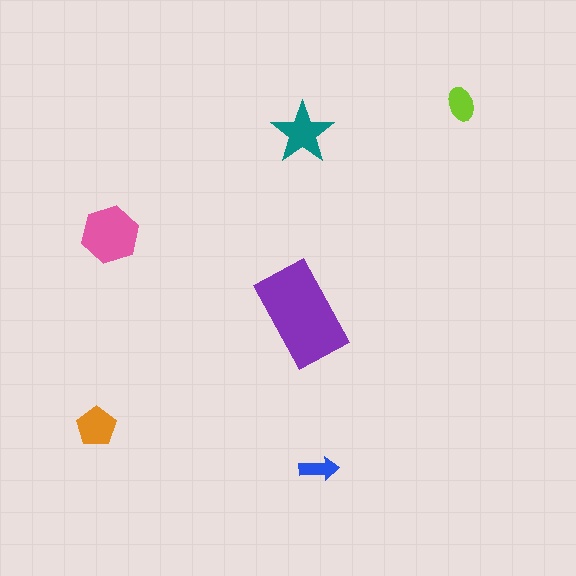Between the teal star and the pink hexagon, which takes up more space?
The pink hexagon.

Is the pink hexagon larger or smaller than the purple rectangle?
Smaller.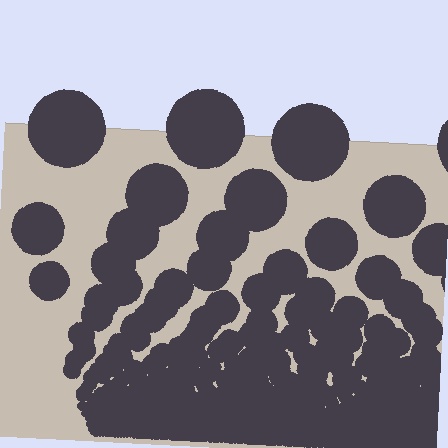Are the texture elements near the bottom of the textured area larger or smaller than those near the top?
Smaller. The gradient is inverted — elements near the bottom are smaller and denser.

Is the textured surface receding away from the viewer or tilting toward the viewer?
The surface appears to tilt toward the viewer. Texture elements get larger and sparser toward the top.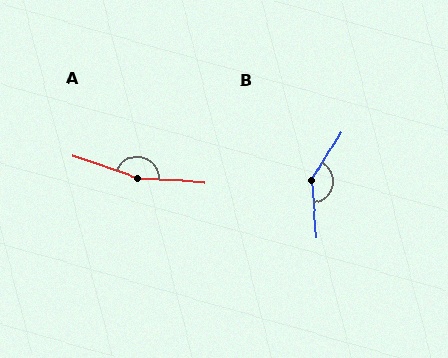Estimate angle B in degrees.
Approximately 144 degrees.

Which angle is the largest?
A, at approximately 164 degrees.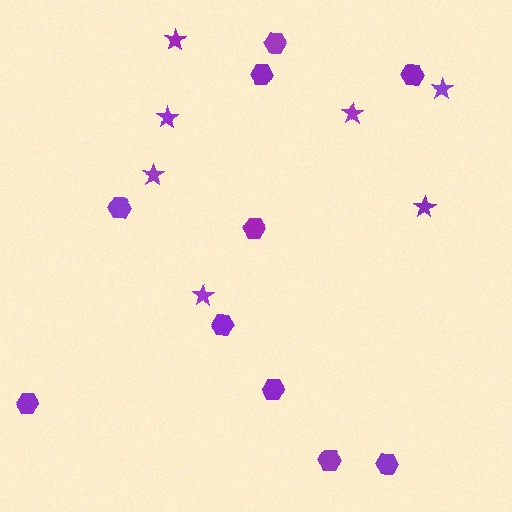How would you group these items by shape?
There are 2 groups: one group of stars (7) and one group of hexagons (10).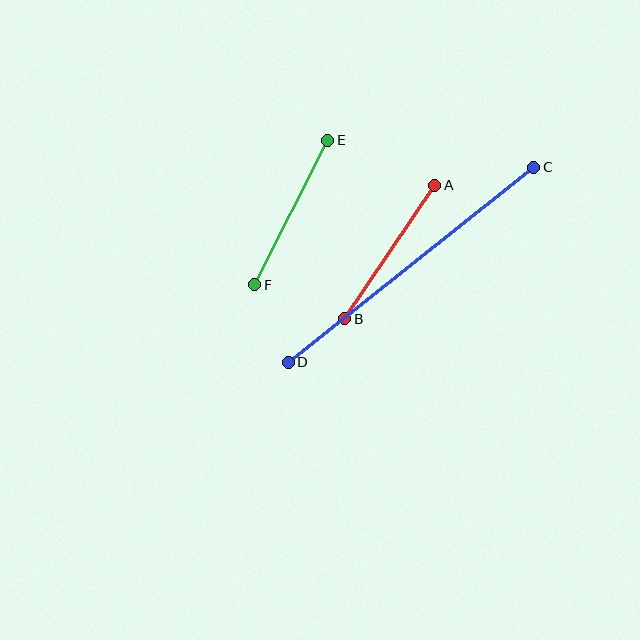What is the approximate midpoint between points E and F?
The midpoint is at approximately (291, 212) pixels.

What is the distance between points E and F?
The distance is approximately 162 pixels.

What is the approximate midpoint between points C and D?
The midpoint is at approximately (411, 265) pixels.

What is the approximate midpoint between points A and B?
The midpoint is at approximately (390, 252) pixels.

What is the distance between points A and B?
The distance is approximately 161 pixels.